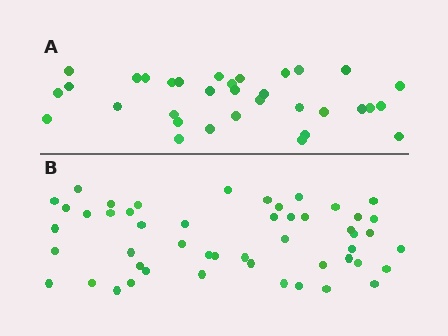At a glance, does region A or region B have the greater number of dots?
Region B (the bottom region) has more dots.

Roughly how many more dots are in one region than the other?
Region B has approximately 15 more dots than region A.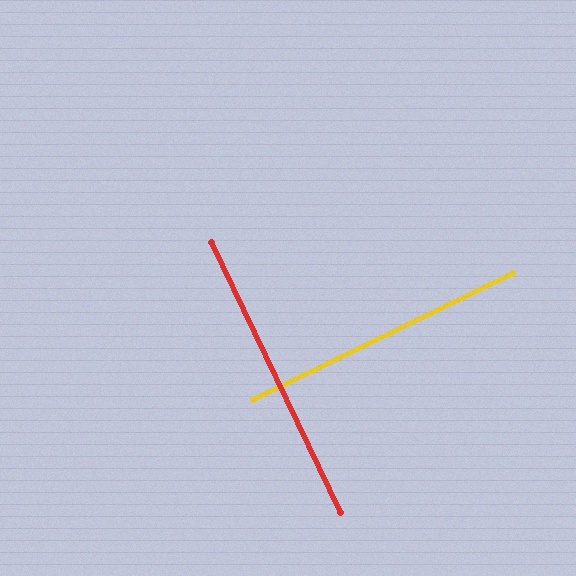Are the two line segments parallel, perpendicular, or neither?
Perpendicular — they meet at approximately 90°.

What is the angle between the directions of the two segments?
Approximately 90 degrees.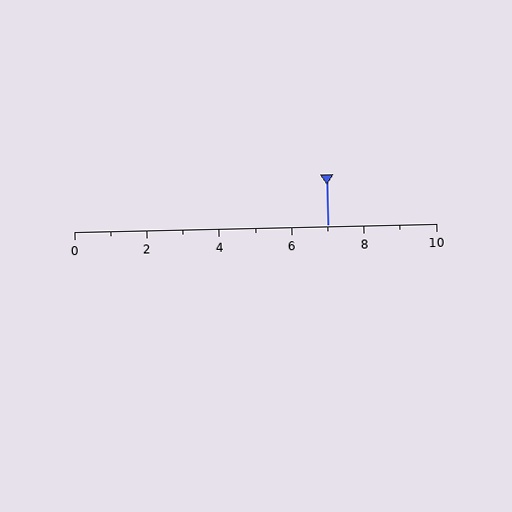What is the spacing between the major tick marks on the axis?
The major ticks are spaced 2 apart.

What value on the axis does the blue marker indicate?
The marker indicates approximately 7.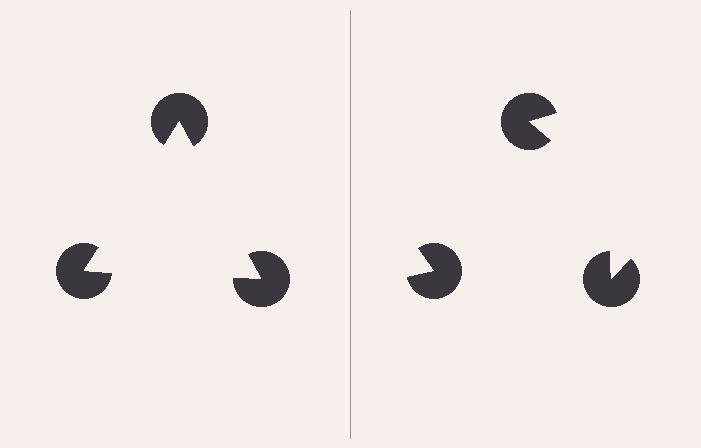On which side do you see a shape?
An illusory triangle appears on the left side. On the right side the wedge cuts are rotated, so no coherent shape forms.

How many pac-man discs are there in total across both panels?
6 — 3 on each side.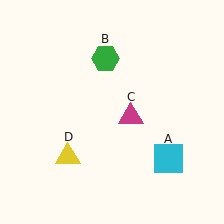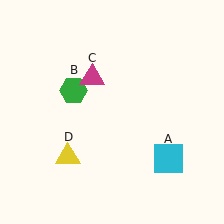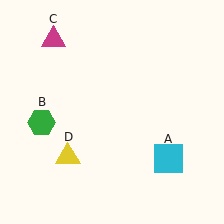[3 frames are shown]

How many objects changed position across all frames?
2 objects changed position: green hexagon (object B), magenta triangle (object C).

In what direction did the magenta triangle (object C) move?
The magenta triangle (object C) moved up and to the left.